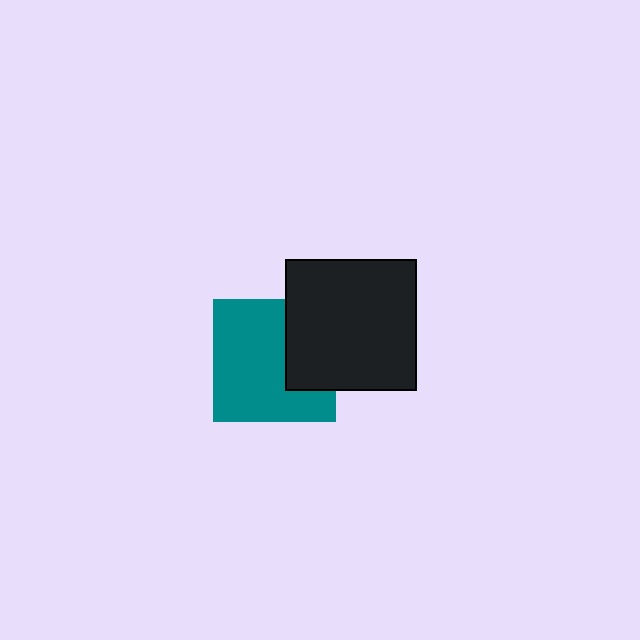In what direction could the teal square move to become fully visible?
The teal square could move left. That would shift it out from behind the black square entirely.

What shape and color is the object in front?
The object in front is a black square.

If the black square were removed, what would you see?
You would see the complete teal square.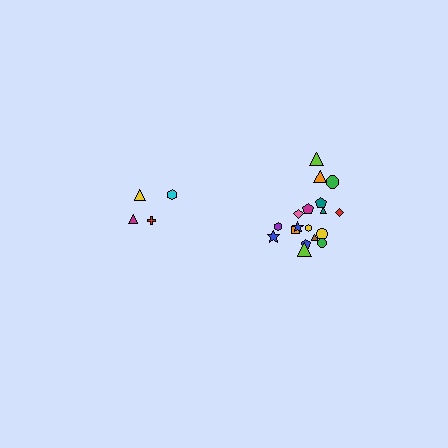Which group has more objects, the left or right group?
The right group.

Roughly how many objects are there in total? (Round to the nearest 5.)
Roughly 20 objects in total.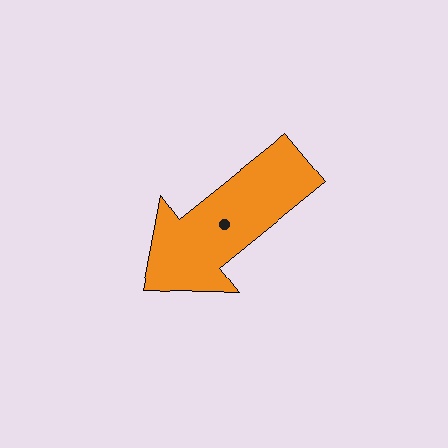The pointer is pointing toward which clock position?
Roughly 8 o'clock.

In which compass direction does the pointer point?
Southwest.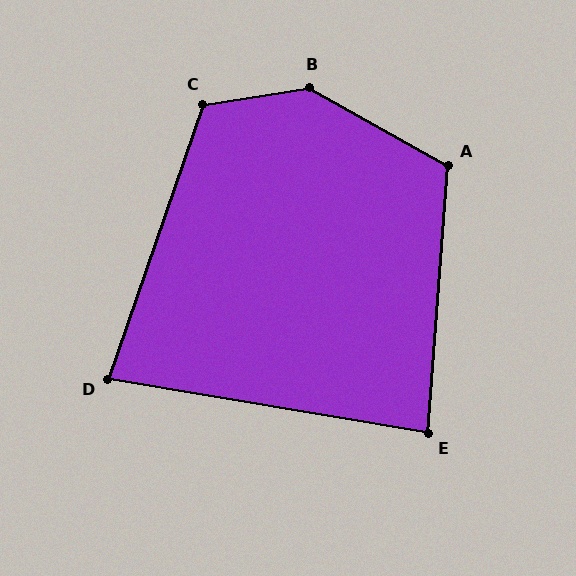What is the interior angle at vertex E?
Approximately 85 degrees (acute).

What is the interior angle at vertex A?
Approximately 115 degrees (obtuse).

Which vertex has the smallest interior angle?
D, at approximately 80 degrees.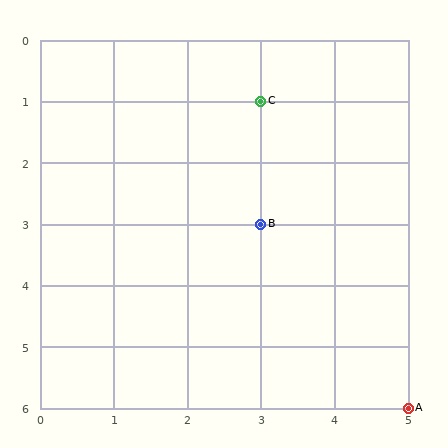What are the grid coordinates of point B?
Point B is at grid coordinates (3, 3).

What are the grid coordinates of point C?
Point C is at grid coordinates (3, 1).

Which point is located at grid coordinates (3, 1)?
Point C is at (3, 1).